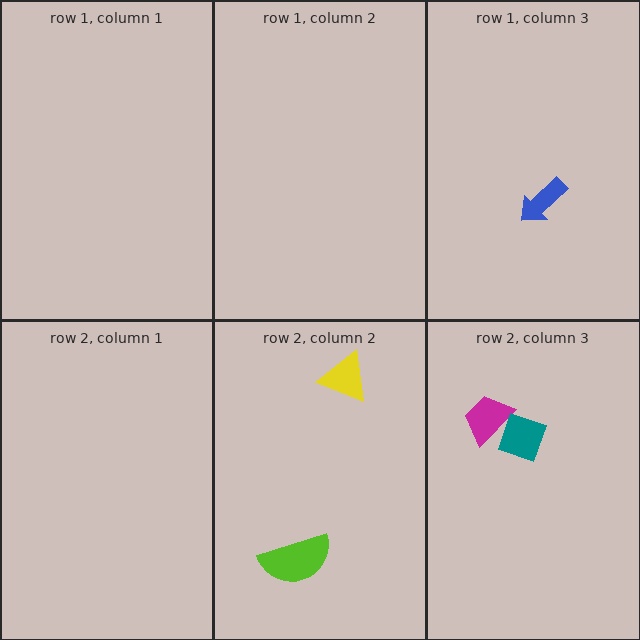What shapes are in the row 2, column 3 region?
The magenta trapezoid, the teal diamond.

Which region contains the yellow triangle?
The row 2, column 2 region.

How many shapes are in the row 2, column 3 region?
2.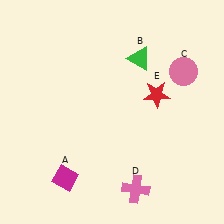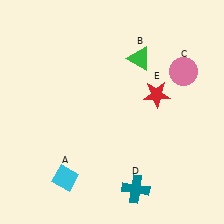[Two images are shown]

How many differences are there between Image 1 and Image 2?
There are 2 differences between the two images.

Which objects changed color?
A changed from magenta to cyan. D changed from pink to teal.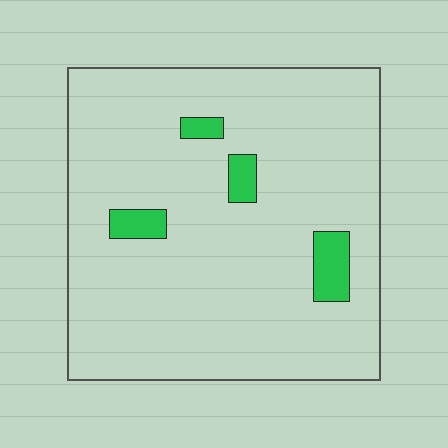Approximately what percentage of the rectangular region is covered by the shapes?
Approximately 5%.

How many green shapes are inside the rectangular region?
4.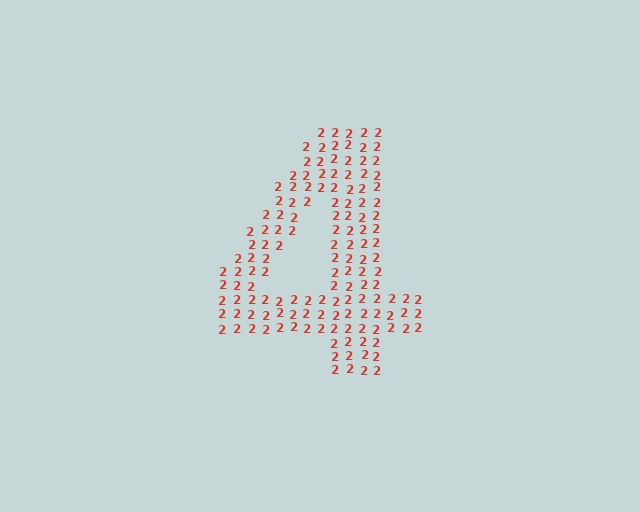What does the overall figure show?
The overall figure shows the digit 4.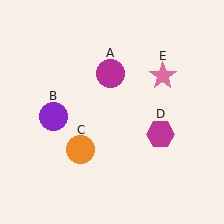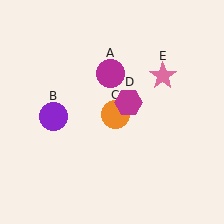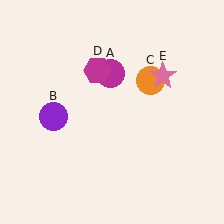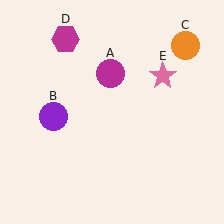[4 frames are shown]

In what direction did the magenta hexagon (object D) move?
The magenta hexagon (object D) moved up and to the left.